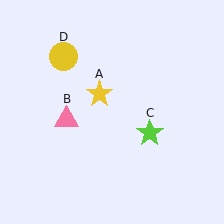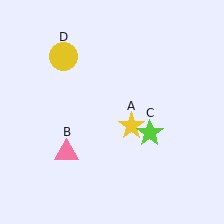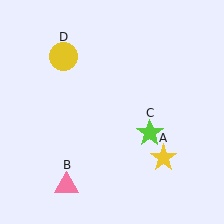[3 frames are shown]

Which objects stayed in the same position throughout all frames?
Lime star (object C) and yellow circle (object D) remained stationary.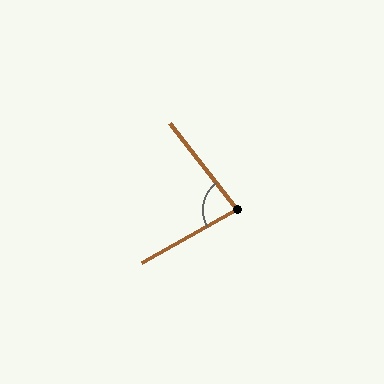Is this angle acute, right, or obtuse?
It is acute.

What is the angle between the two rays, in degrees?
Approximately 81 degrees.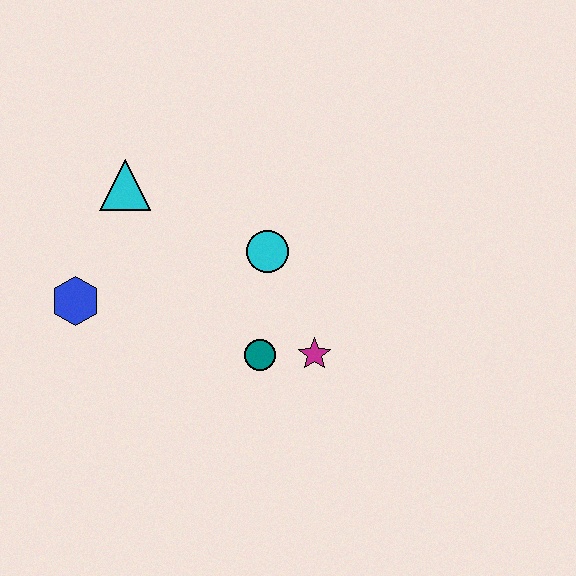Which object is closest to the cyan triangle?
The blue hexagon is closest to the cyan triangle.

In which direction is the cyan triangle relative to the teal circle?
The cyan triangle is above the teal circle.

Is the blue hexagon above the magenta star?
Yes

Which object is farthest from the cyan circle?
The blue hexagon is farthest from the cyan circle.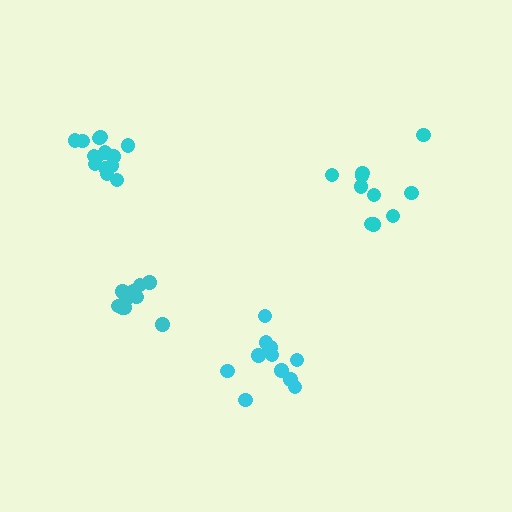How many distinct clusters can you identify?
There are 4 distinct clusters.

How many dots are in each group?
Group 1: 11 dots, Group 2: 10 dots, Group 3: 11 dots, Group 4: 14 dots (46 total).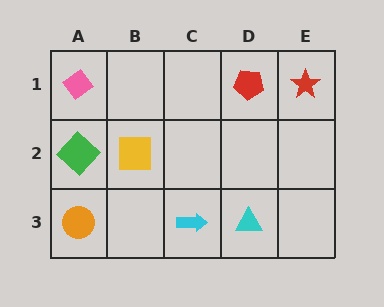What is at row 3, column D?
A cyan triangle.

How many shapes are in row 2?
2 shapes.